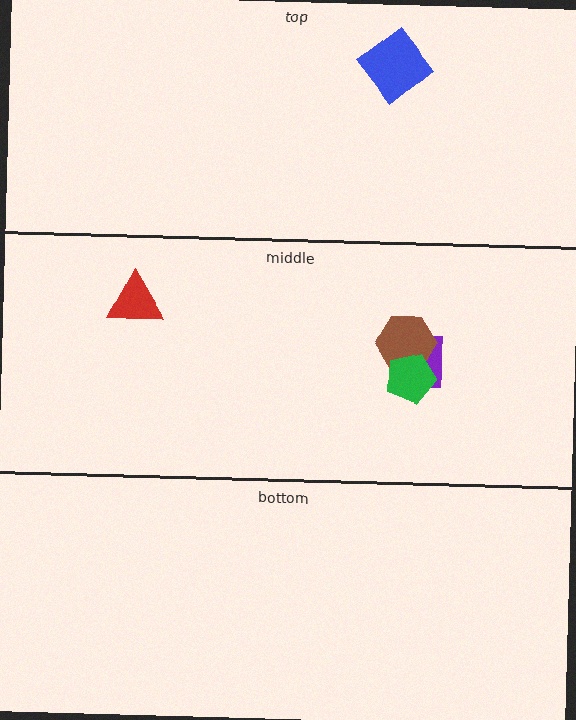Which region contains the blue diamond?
The top region.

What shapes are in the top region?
The blue diamond.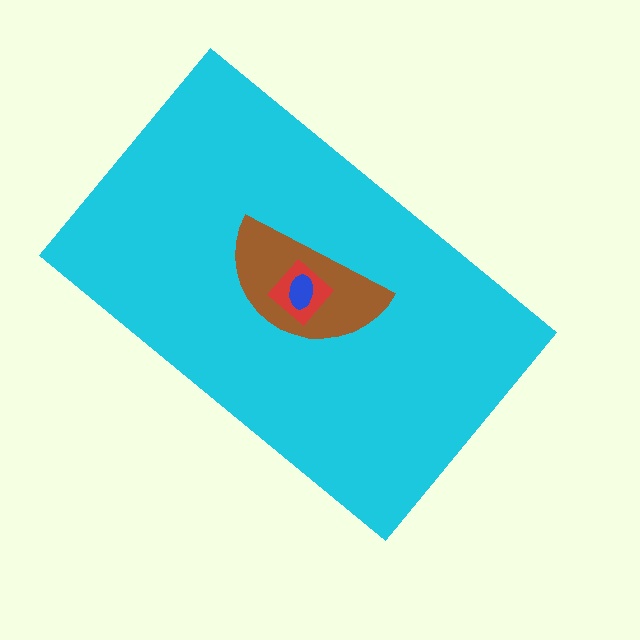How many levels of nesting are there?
4.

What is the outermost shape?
The cyan rectangle.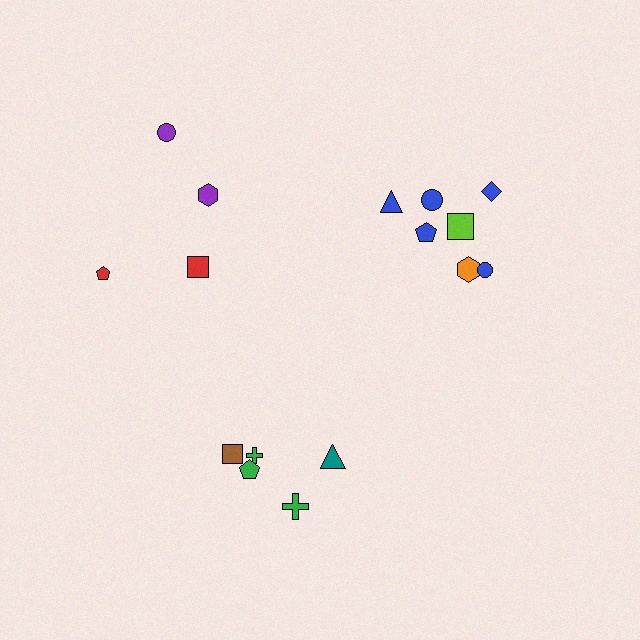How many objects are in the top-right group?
There are 7 objects.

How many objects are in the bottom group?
There are 5 objects.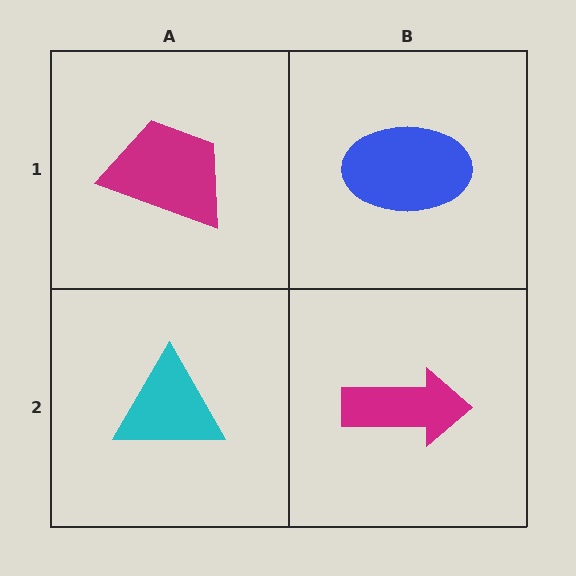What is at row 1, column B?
A blue ellipse.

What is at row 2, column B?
A magenta arrow.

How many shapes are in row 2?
2 shapes.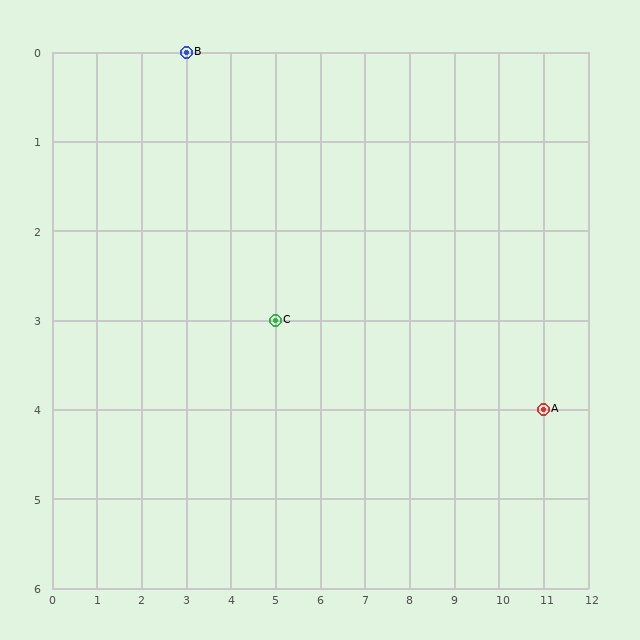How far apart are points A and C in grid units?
Points A and C are 6 columns and 1 row apart (about 6.1 grid units diagonally).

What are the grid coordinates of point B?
Point B is at grid coordinates (3, 0).